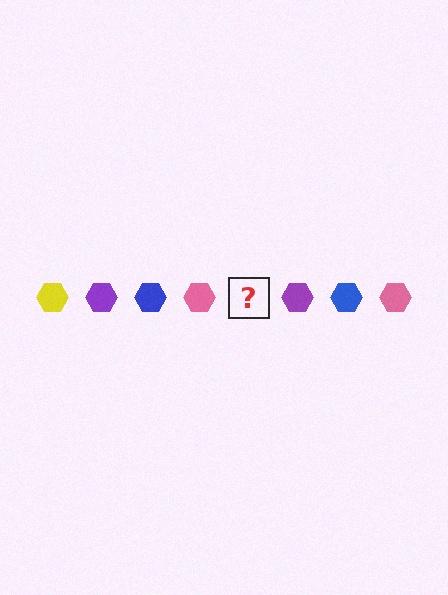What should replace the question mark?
The question mark should be replaced with a yellow hexagon.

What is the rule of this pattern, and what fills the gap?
The rule is that the pattern cycles through yellow, purple, blue, pink hexagons. The gap should be filled with a yellow hexagon.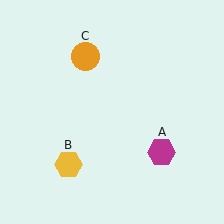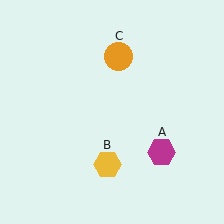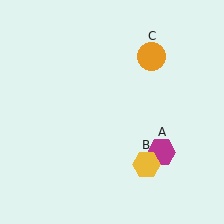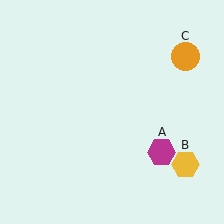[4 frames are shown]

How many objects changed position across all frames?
2 objects changed position: yellow hexagon (object B), orange circle (object C).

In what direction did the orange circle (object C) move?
The orange circle (object C) moved right.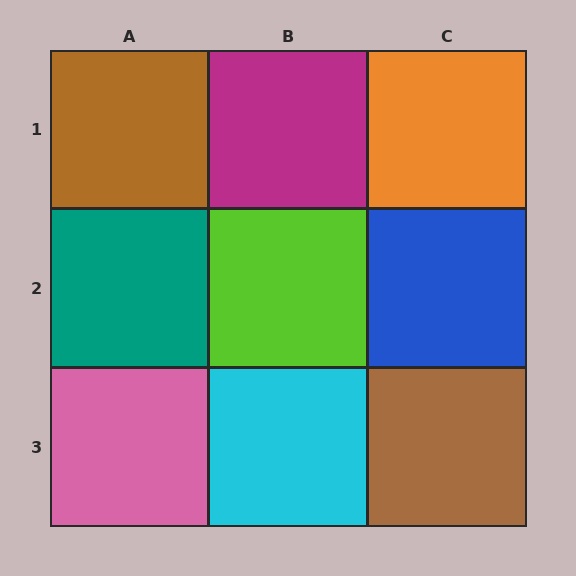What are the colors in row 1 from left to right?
Brown, magenta, orange.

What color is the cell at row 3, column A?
Pink.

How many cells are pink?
1 cell is pink.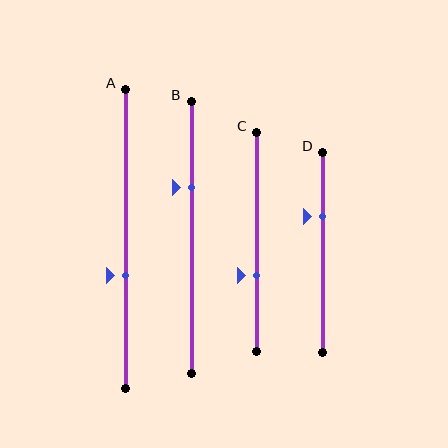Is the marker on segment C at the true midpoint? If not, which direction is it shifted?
No, the marker on segment C is shifted downward by about 15% of the segment length.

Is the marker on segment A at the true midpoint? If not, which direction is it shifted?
No, the marker on segment A is shifted downward by about 12% of the segment length.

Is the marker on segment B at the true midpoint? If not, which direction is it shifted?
No, the marker on segment B is shifted upward by about 18% of the segment length.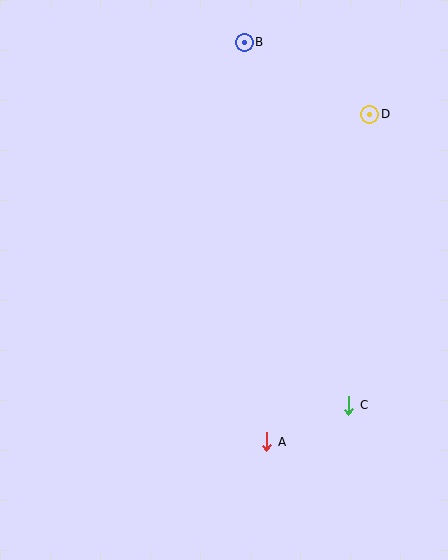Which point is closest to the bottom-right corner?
Point C is closest to the bottom-right corner.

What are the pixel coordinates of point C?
Point C is at (349, 405).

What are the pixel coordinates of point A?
Point A is at (267, 442).